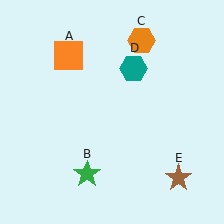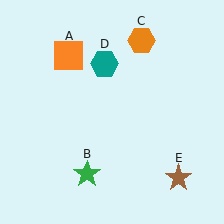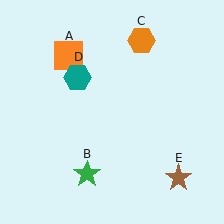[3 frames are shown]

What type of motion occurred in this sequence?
The teal hexagon (object D) rotated counterclockwise around the center of the scene.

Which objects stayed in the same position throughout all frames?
Orange square (object A) and green star (object B) and orange hexagon (object C) and brown star (object E) remained stationary.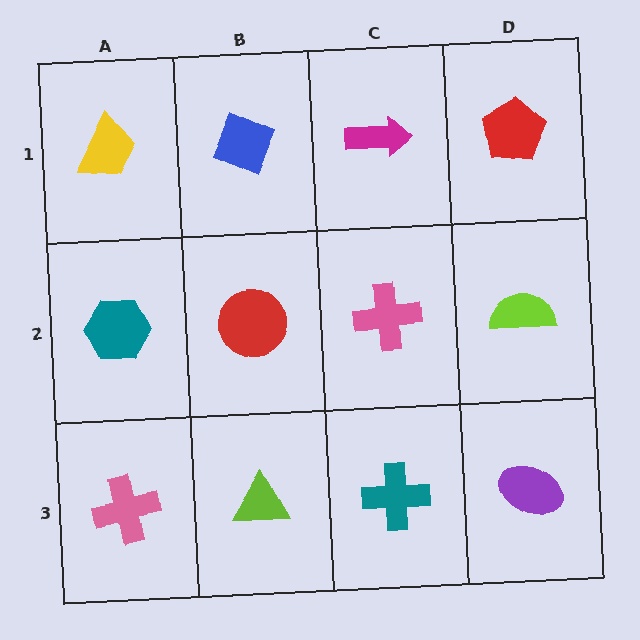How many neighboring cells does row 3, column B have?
3.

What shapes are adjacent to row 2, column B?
A blue diamond (row 1, column B), a lime triangle (row 3, column B), a teal hexagon (row 2, column A), a pink cross (row 2, column C).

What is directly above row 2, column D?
A red pentagon.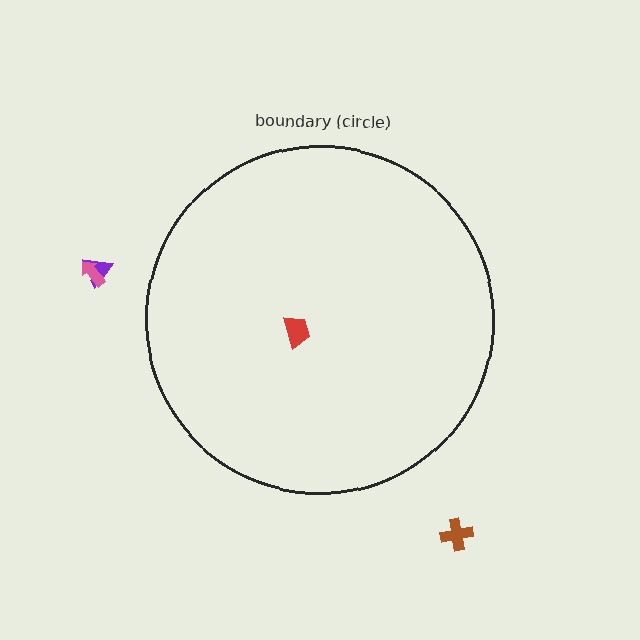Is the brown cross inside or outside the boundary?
Outside.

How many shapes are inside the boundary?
1 inside, 3 outside.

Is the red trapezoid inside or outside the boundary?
Inside.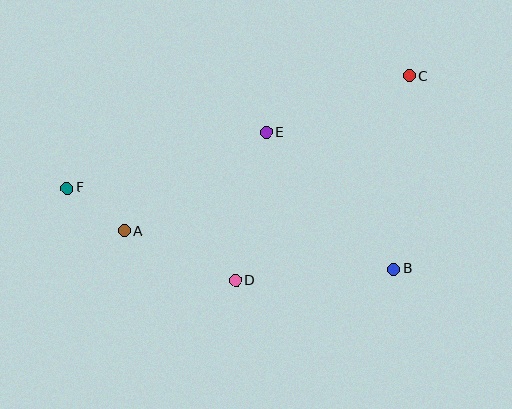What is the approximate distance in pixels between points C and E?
The distance between C and E is approximately 154 pixels.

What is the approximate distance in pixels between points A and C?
The distance between A and C is approximately 325 pixels.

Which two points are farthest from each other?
Points C and F are farthest from each other.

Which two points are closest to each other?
Points A and F are closest to each other.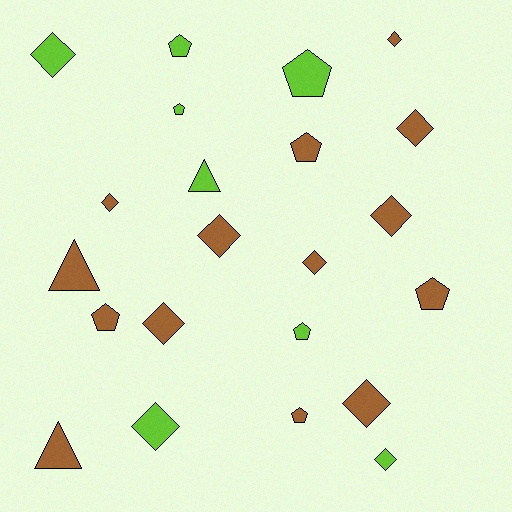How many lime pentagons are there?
There are 4 lime pentagons.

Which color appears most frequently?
Brown, with 14 objects.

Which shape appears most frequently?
Diamond, with 11 objects.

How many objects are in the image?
There are 22 objects.